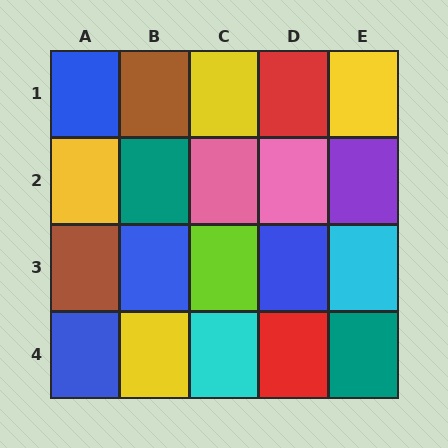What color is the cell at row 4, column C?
Cyan.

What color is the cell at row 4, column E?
Teal.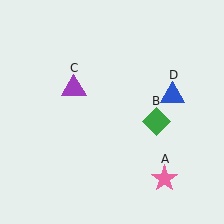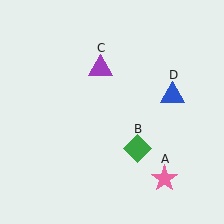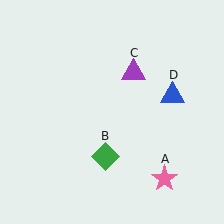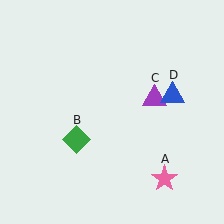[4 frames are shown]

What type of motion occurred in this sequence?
The green diamond (object B), purple triangle (object C) rotated clockwise around the center of the scene.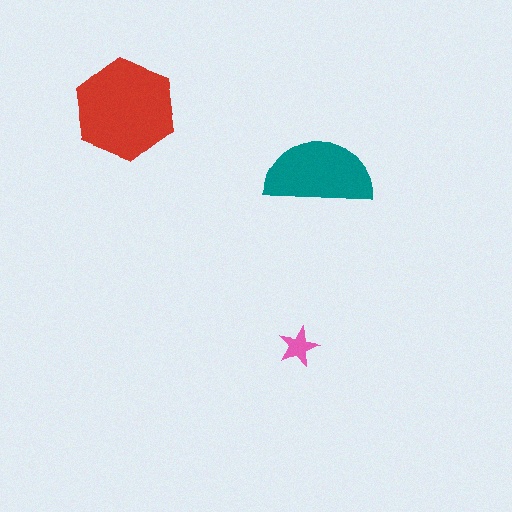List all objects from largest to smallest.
The red hexagon, the teal semicircle, the pink star.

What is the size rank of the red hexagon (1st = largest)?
1st.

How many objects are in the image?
There are 3 objects in the image.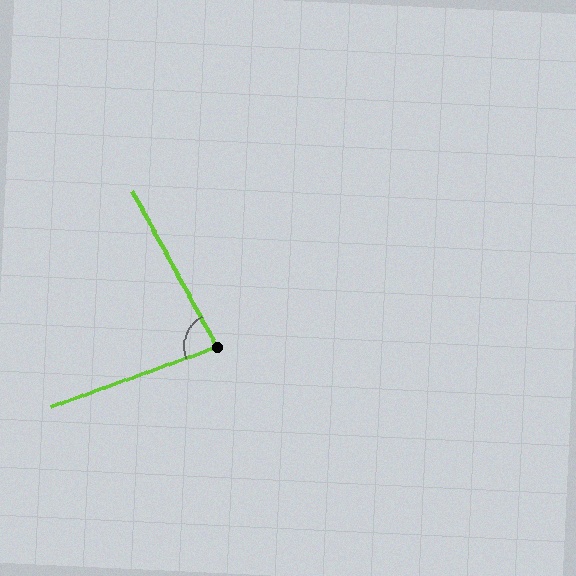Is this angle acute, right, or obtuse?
It is acute.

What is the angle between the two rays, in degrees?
Approximately 81 degrees.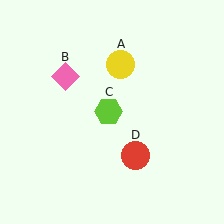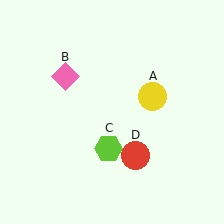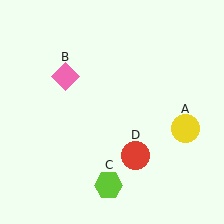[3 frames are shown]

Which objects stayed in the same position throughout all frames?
Pink diamond (object B) and red circle (object D) remained stationary.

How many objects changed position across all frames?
2 objects changed position: yellow circle (object A), lime hexagon (object C).